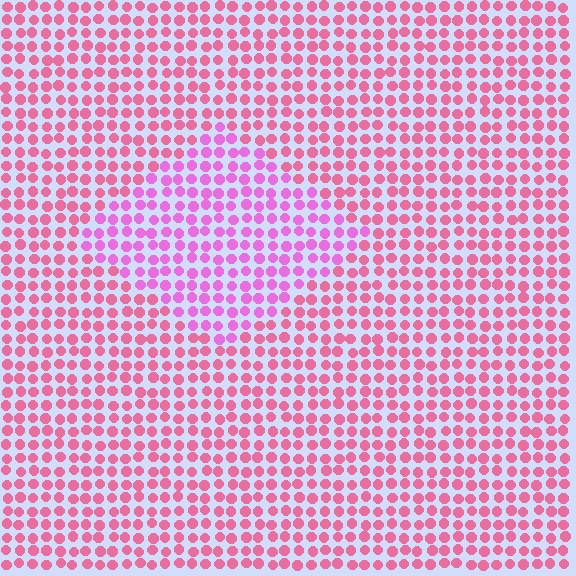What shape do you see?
I see a diamond.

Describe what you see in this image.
The image is filled with small pink elements in a uniform arrangement. A diamond-shaped region is visible where the elements are tinted to a slightly different hue, forming a subtle color boundary.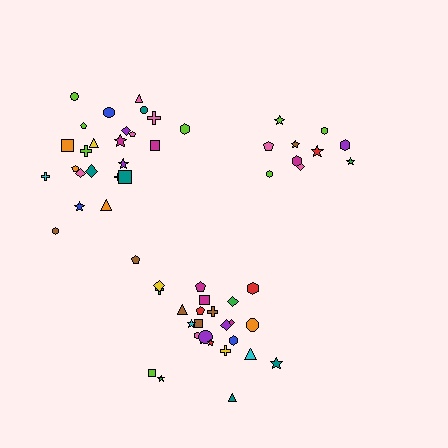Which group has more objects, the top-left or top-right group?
The top-left group.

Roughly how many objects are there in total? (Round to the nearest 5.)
Roughly 60 objects in total.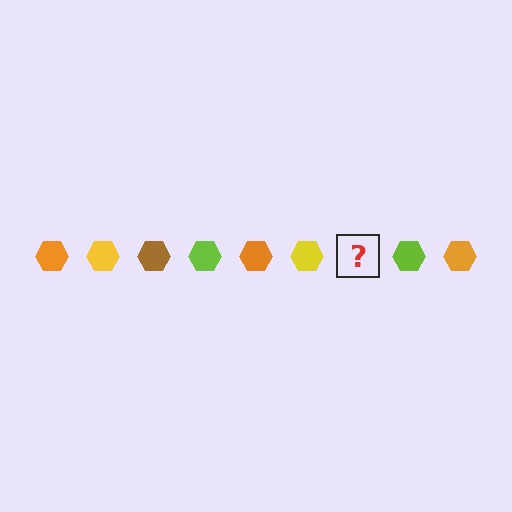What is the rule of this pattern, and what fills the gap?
The rule is that the pattern cycles through orange, yellow, brown, lime hexagons. The gap should be filled with a brown hexagon.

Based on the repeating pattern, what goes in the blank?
The blank should be a brown hexagon.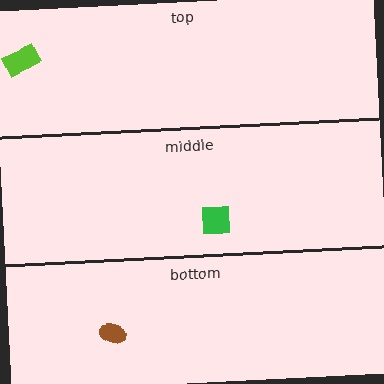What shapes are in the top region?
The lime rectangle.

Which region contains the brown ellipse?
The bottom region.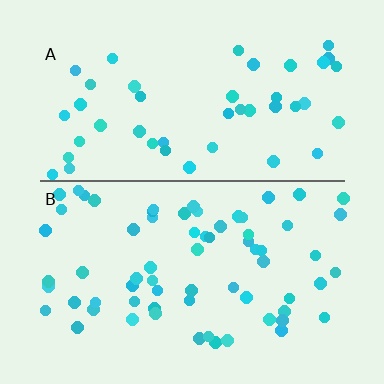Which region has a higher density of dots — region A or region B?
B (the bottom).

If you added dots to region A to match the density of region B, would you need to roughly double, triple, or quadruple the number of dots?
Approximately double.